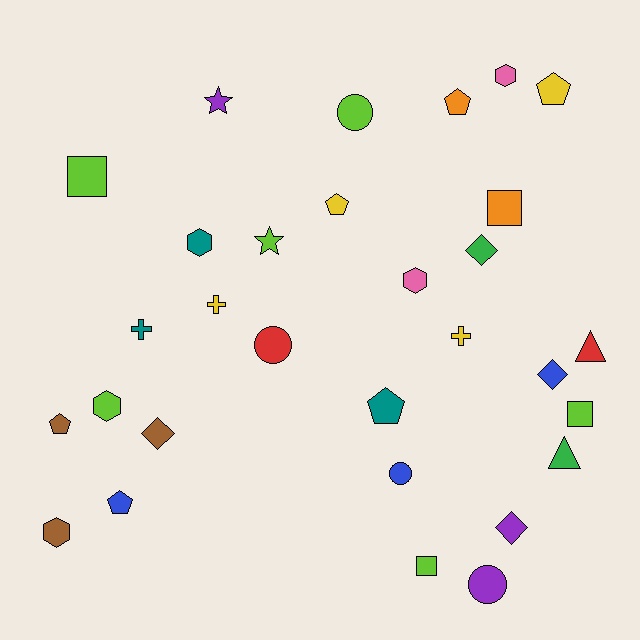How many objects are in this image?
There are 30 objects.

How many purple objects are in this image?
There are 3 purple objects.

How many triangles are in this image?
There are 2 triangles.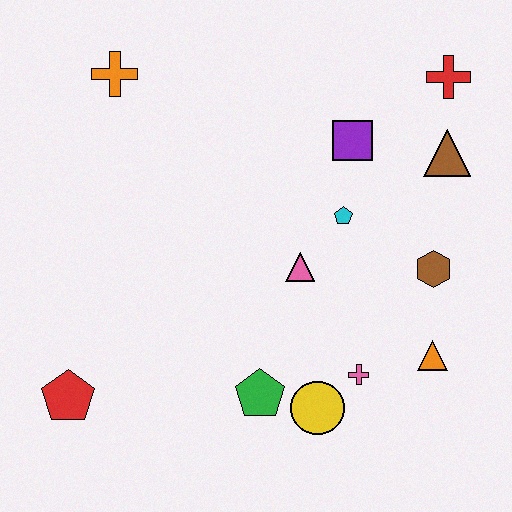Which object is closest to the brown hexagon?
The orange triangle is closest to the brown hexagon.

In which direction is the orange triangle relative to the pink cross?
The orange triangle is to the right of the pink cross.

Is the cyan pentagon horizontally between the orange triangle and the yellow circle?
Yes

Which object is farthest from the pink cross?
The orange cross is farthest from the pink cross.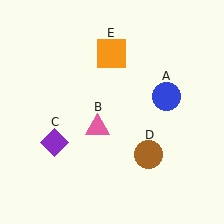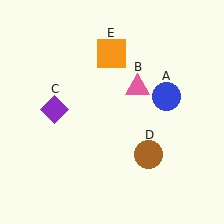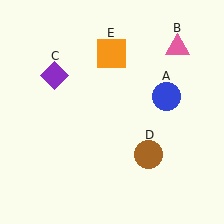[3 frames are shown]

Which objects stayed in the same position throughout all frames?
Blue circle (object A) and brown circle (object D) and orange square (object E) remained stationary.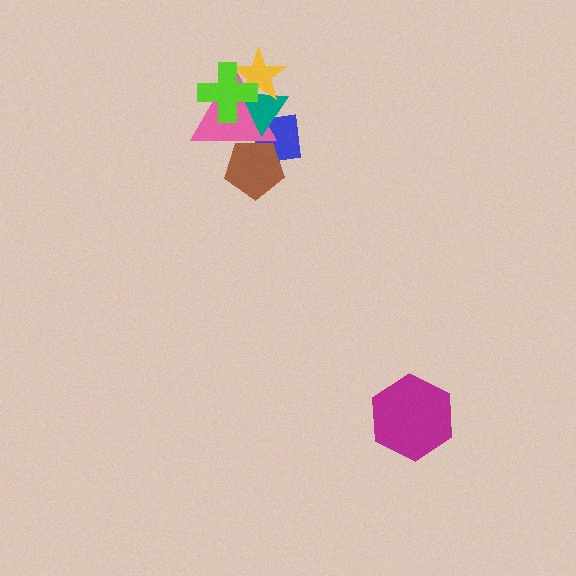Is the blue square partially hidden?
Yes, it is partially covered by another shape.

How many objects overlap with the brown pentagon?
2 objects overlap with the brown pentagon.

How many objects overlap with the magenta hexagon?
0 objects overlap with the magenta hexagon.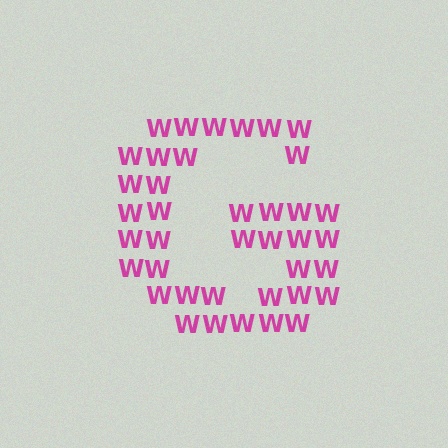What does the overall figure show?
The overall figure shows the letter G.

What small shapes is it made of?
It is made of small letter W's.